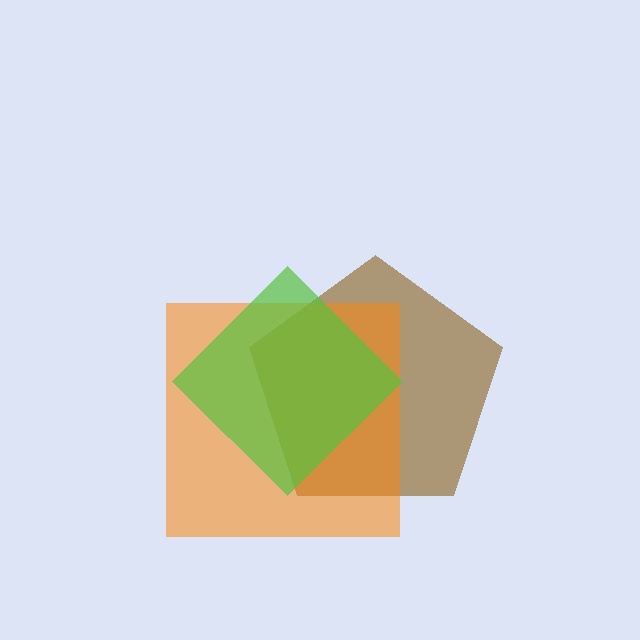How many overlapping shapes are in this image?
There are 3 overlapping shapes in the image.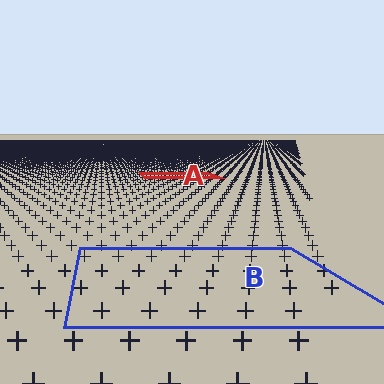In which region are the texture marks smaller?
The texture marks are smaller in region A, because it is farther away.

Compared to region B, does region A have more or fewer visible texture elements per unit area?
Region A has more texture elements per unit area — they are packed more densely because it is farther away.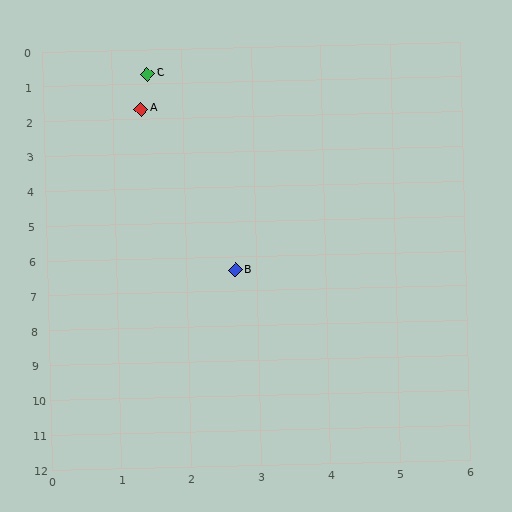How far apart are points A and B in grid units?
Points A and B are about 4.9 grid units apart.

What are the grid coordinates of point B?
Point B is at approximately (2.7, 6.4).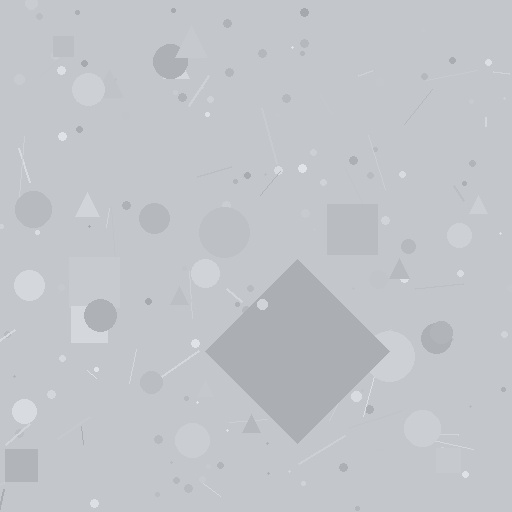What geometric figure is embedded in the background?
A diamond is embedded in the background.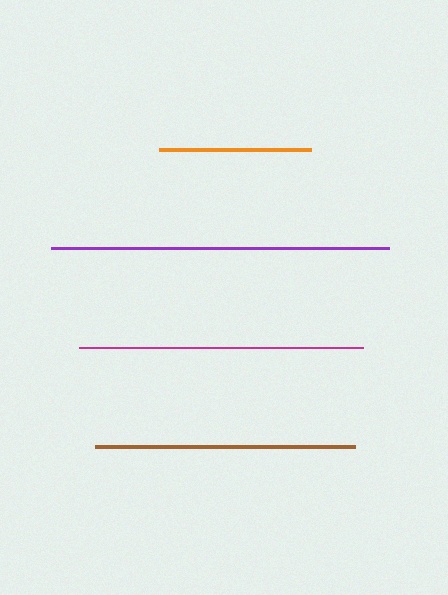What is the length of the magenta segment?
The magenta segment is approximately 284 pixels long.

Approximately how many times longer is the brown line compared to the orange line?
The brown line is approximately 1.7 times the length of the orange line.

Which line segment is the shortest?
The orange line is the shortest at approximately 152 pixels.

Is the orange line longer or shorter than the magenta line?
The magenta line is longer than the orange line.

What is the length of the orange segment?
The orange segment is approximately 152 pixels long.